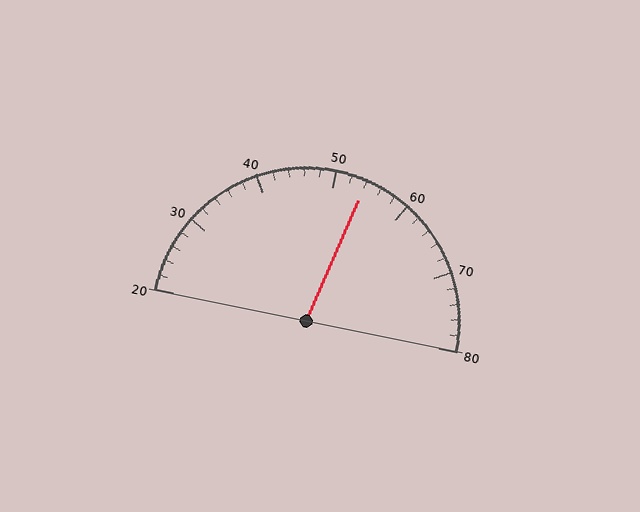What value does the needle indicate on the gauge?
The needle indicates approximately 54.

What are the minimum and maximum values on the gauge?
The gauge ranges from 20 to 80.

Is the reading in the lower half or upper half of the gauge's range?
The reading is in the upper half of the range (20 to 80).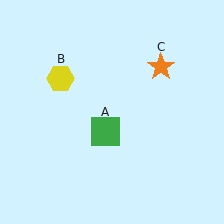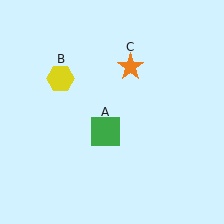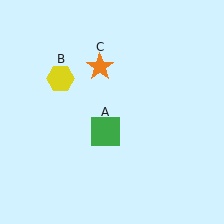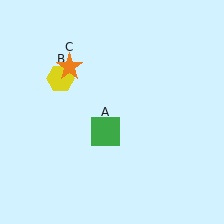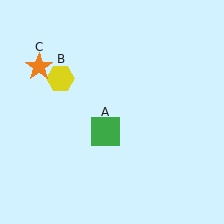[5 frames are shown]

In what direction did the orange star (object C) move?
The orange star (object C) moved left.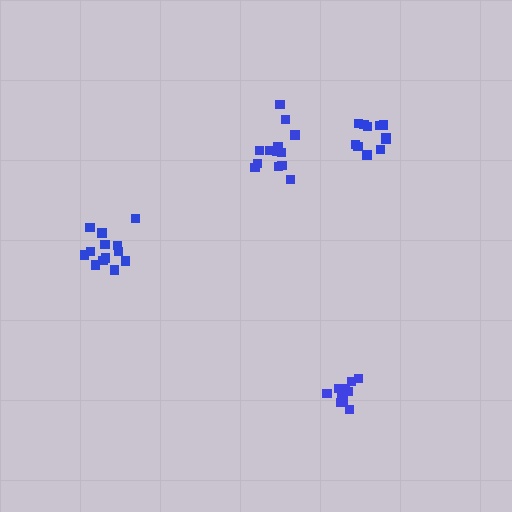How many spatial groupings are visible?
There are 4 spatial groupings.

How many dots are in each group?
Group 1: 13 dots, Group 2: 10 dots, Group 3: 13 dots, Group 4: 11 dots (47 total).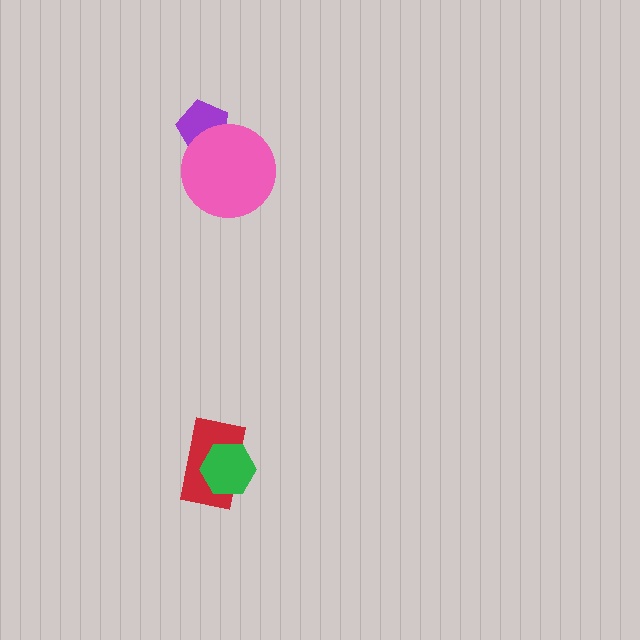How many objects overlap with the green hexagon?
1 object overlaps with the green hexagon.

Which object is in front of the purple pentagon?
The pink circle is in front of the purple pentagon.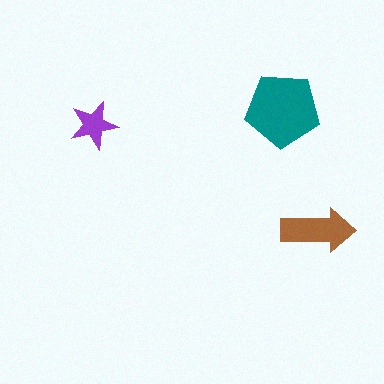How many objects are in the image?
There are 3 objects in the image.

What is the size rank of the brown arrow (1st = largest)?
2nd.